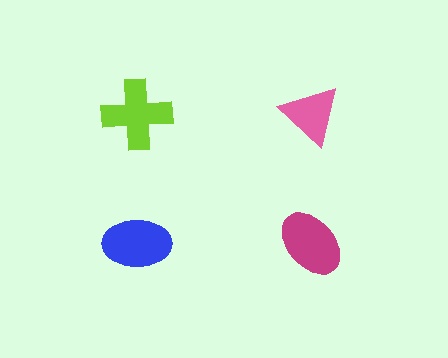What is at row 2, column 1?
A blue ellipse.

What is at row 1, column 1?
A lime cross.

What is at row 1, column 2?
A pink triangle.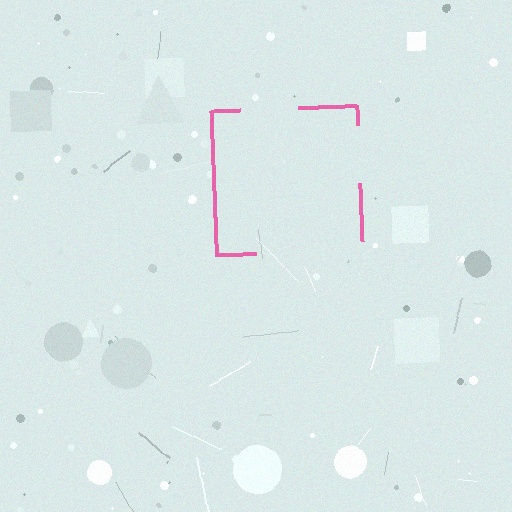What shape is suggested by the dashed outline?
The dashed outline suggests a square.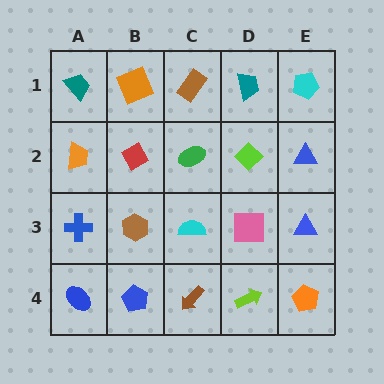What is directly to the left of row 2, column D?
A green ellipse.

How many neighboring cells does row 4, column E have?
2.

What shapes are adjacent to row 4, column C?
A cyan semicircle (row 3, column C), a blue pentagon (row 4, column B), a lime arrow (row 4, column D).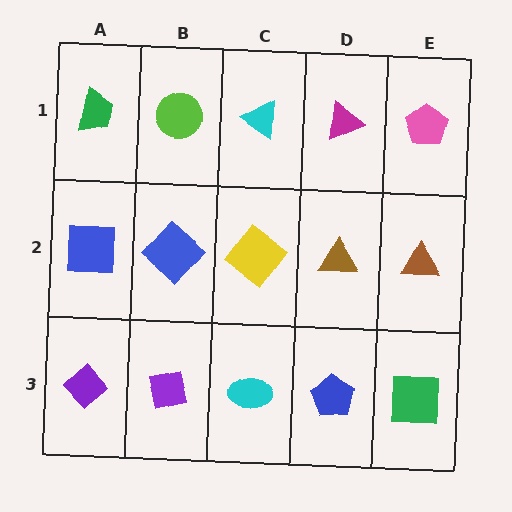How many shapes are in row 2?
5 shapes.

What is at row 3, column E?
A green square.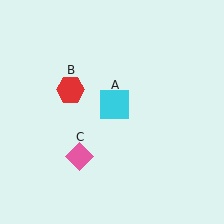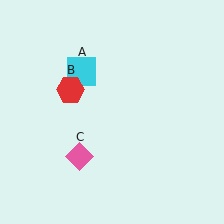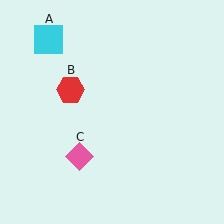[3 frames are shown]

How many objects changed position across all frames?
1 object changed position: cyan square (object A).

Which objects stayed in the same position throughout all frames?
Red hexagon (object B) and pink diamond (object C) remained stationary.